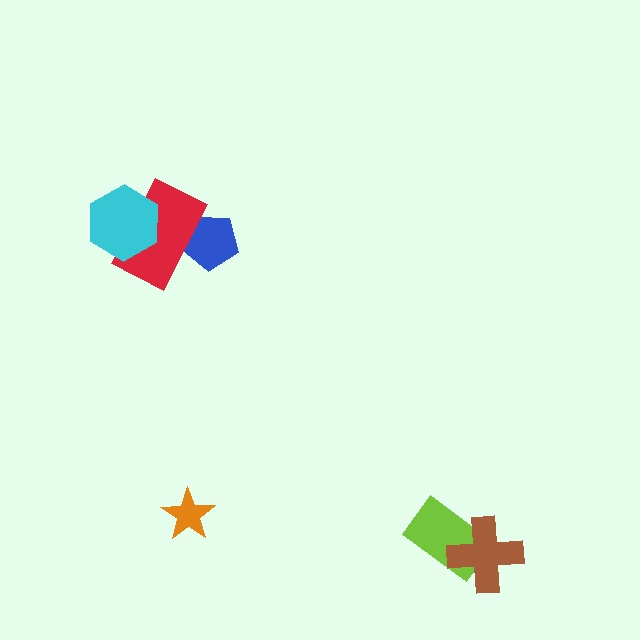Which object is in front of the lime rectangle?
The brown cross is in front of the lime rectangle.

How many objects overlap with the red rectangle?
2 objects overlap with the red rectangle.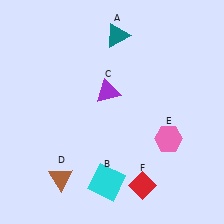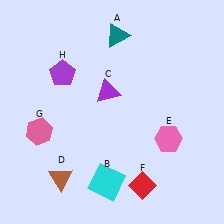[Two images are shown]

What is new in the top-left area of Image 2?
A purple pentagon (H) was added in the top-left area of Image 2.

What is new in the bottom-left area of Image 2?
A pink hexagon (G) was added in the bottom-left area of Image 2.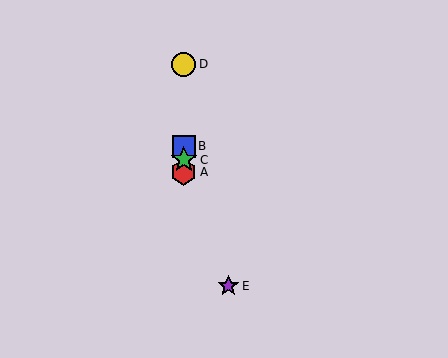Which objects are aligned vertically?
Objects A, B, C, D are aligned vertically.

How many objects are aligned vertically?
4 objects (A, B, C, D) are aligned vertically.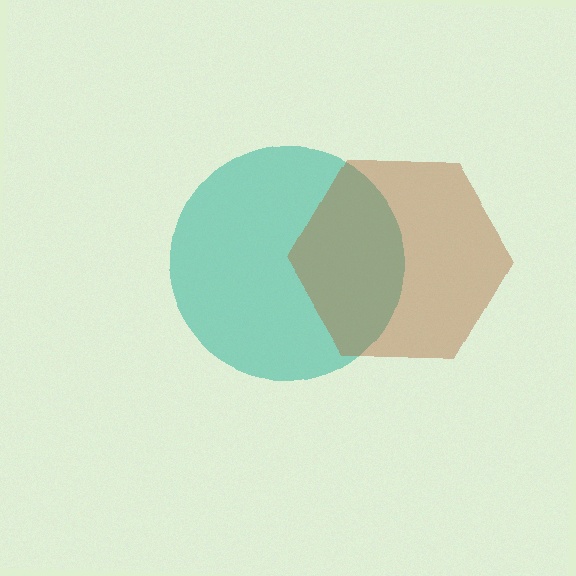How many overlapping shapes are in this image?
There are 2 overlapping shapes in the image.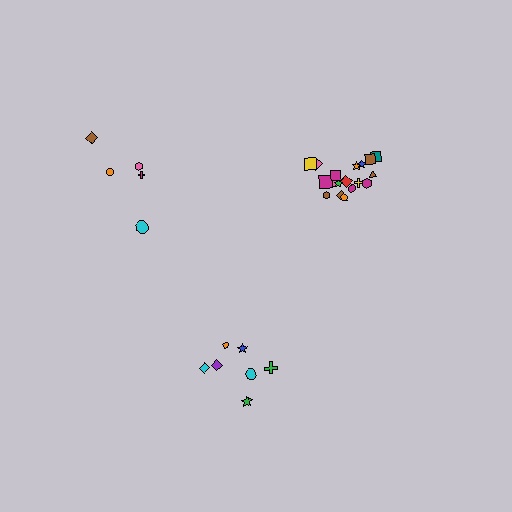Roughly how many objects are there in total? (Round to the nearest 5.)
Roughly 30 objects in total.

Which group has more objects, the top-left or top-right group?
The top-right group.